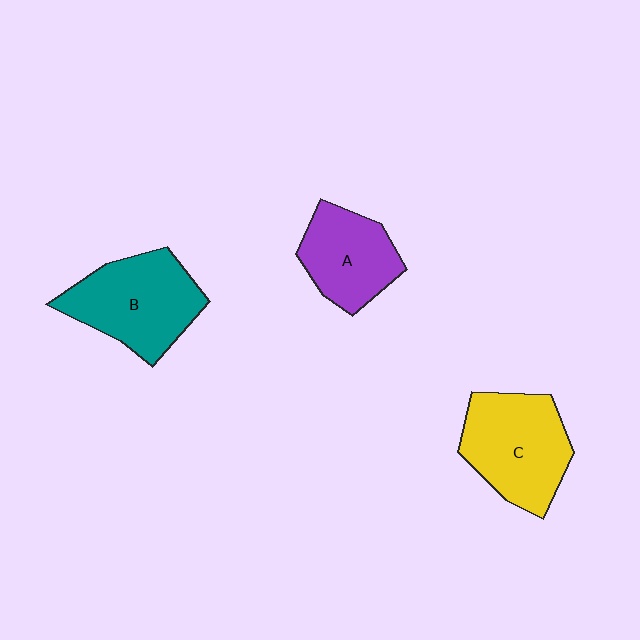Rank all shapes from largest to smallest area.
From largest to smallest: B (teal), C (yellow), A (purple).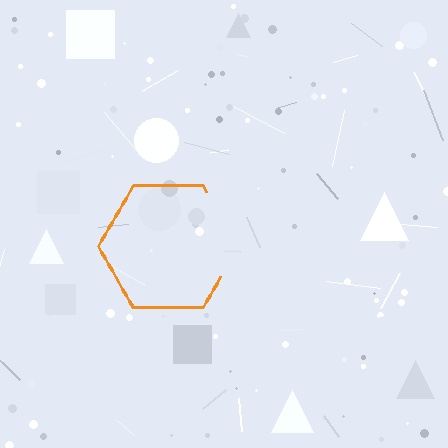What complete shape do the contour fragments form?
The contour fragments form a hexagon.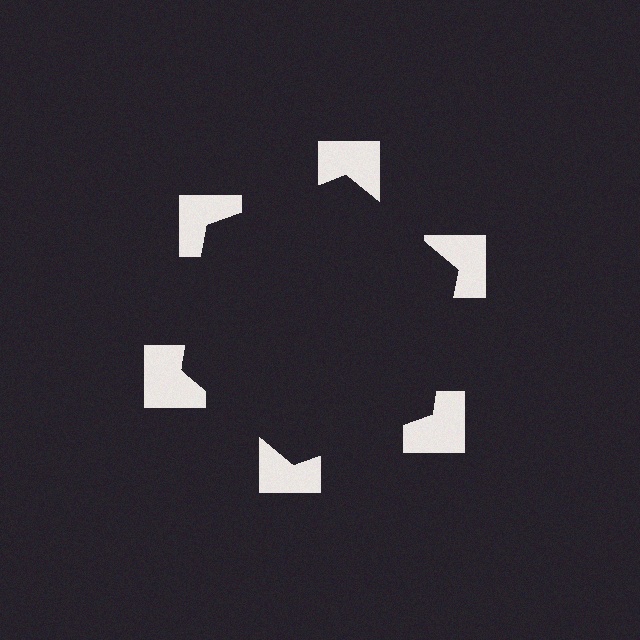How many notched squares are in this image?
There are 6 — one at each vertex of the illusory hexagon.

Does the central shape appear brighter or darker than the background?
It typically appears slightly darker than the background, even though no actual brightness change is drawn.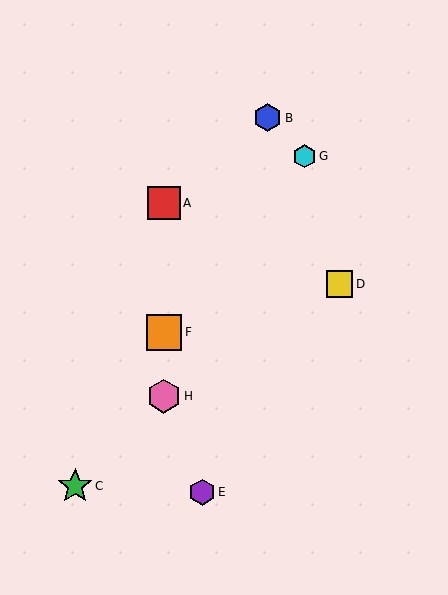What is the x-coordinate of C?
Object C is at x≈75.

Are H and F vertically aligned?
Yes, both are at x≈164.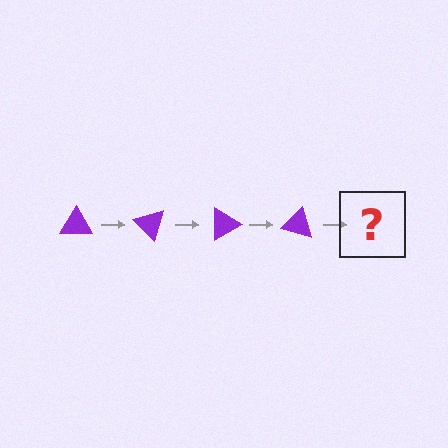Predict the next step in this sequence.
The next step is a purple triangle rotated 180 degrees.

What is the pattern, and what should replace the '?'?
The pattern is that the triangle rotates 45 degrees each step. The '?' should be a purple triangle rotated 180 degrees.